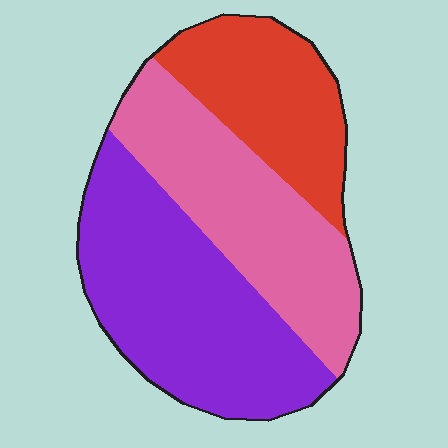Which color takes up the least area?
Red, at roughly 25%.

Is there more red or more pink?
Pink.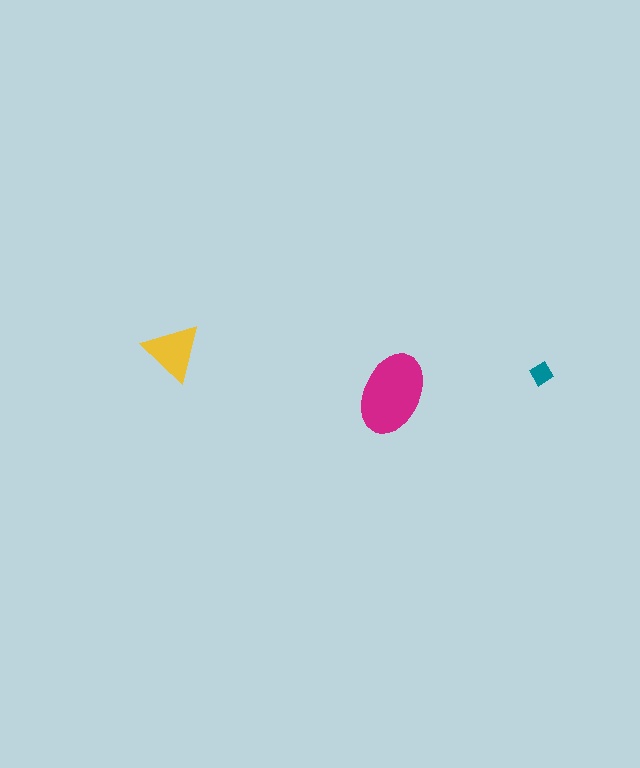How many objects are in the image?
There are 3 objects in the image.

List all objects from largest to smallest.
The magenta ellipse, the yellow triangle, the teal diamond.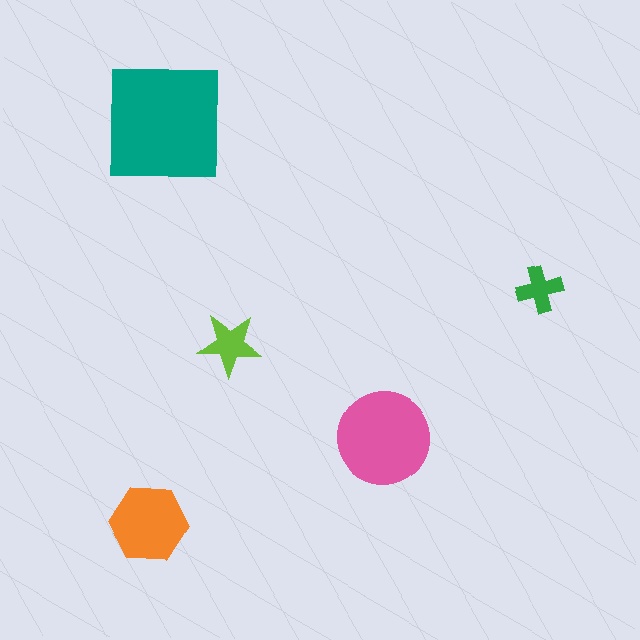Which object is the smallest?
The green cross.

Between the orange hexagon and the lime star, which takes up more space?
The orange hexagon.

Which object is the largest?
The teal square.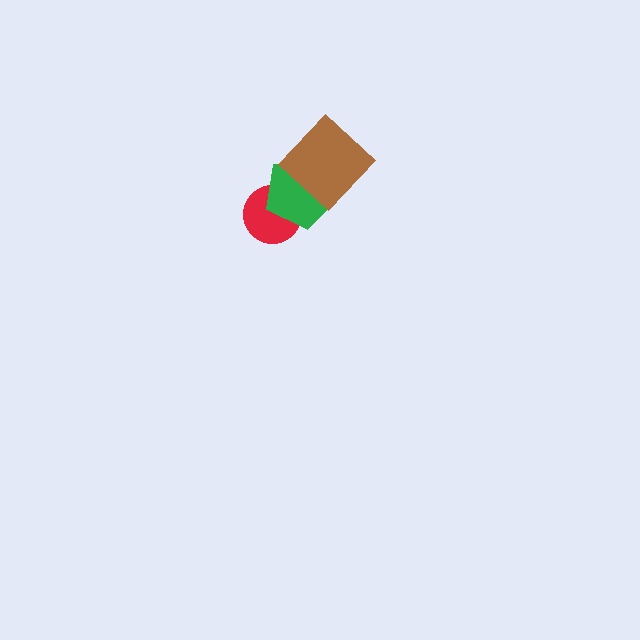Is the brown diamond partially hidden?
No, no other shape covers it.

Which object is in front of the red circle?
The green pentagon is in front of the red circle.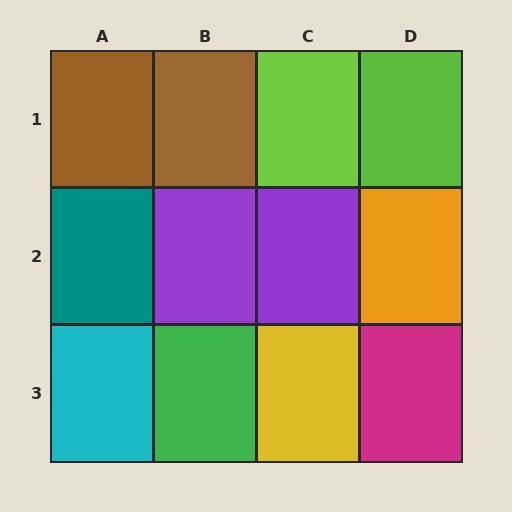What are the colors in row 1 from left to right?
Brown, brown, lime, lime.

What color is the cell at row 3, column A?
Cyan.